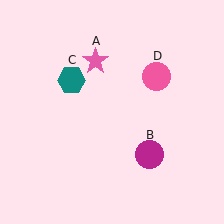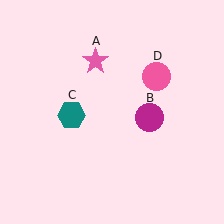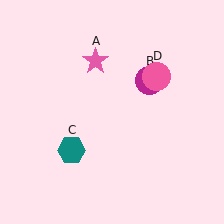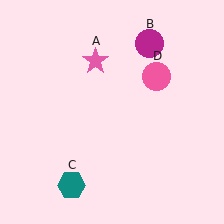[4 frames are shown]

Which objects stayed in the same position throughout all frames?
Pink star (object A) and pink circle (object D) remained stationary.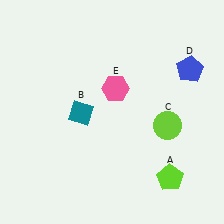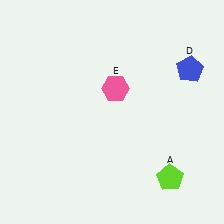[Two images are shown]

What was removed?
The lime circle (C), the teal diamond (B) were removed in Image 2.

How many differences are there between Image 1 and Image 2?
There are 2 differences between the two images.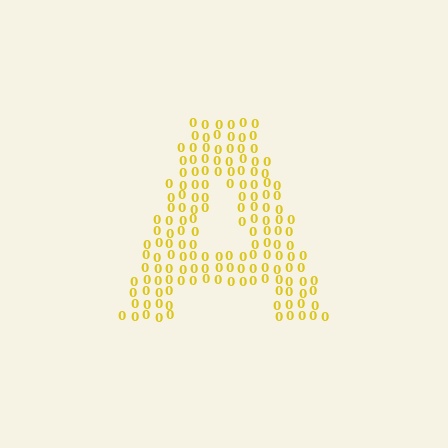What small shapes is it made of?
It is made of small digit 0's.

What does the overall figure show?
The overall figure shows the letter A.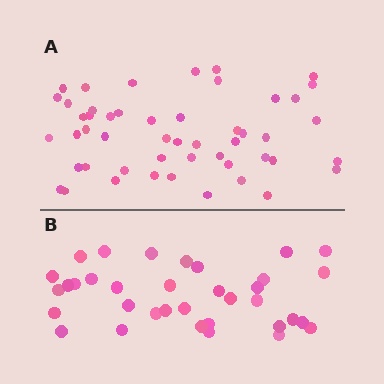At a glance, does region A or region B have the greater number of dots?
Region A (the top region) has more dots.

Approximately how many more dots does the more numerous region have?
Region A has approximately 15 more dots than region B.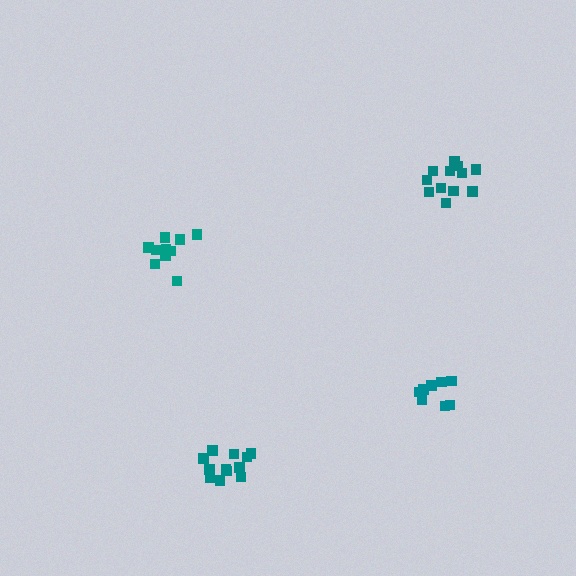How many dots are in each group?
Group 1: 10 dots, Group 2: 9 dots, Group 3: 12 dots, Group 4: 12 dots (43 total).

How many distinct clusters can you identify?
There are 4 distinct clusters.